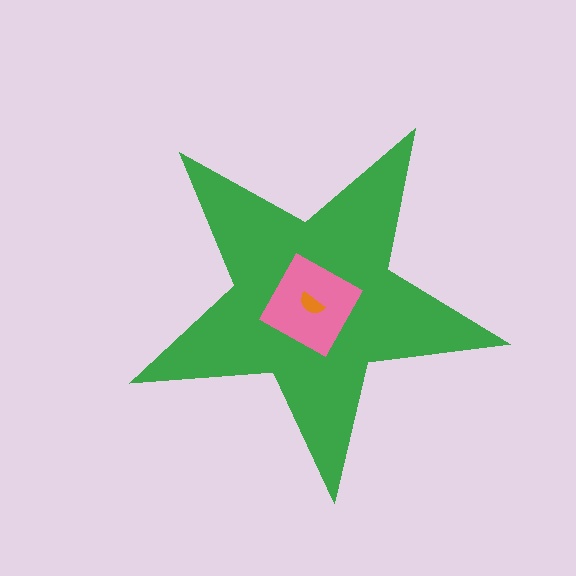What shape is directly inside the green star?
The pink diamond.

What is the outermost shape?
The green star.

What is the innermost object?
The orange semicircle.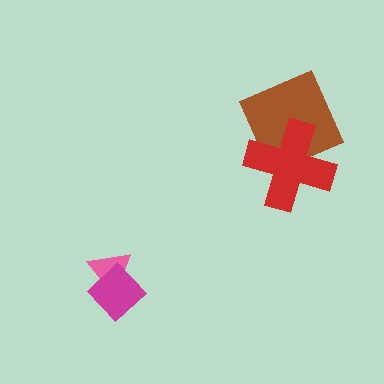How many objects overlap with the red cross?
1 object overlaps with the red cross.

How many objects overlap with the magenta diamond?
1 object overlaps with the magenta diamond.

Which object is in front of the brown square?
The red cross is in front of the brown square.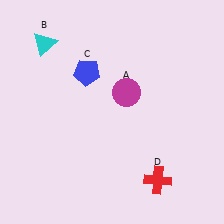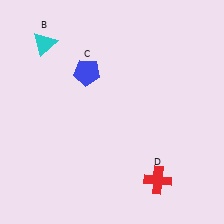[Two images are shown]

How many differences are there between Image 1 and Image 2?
There is 1 difference between the two images.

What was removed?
The magenta circle (A) was removed in Image 2.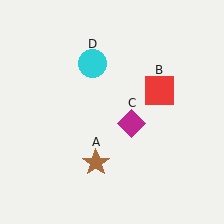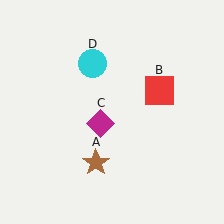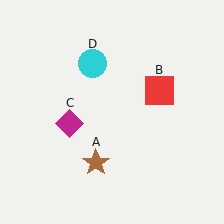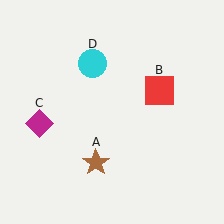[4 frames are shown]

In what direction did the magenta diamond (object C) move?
The magenta diamond (object C) moved left.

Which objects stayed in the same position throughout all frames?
Brown star (object A) and red square (object B) and cyan circle (object D) remained stationary.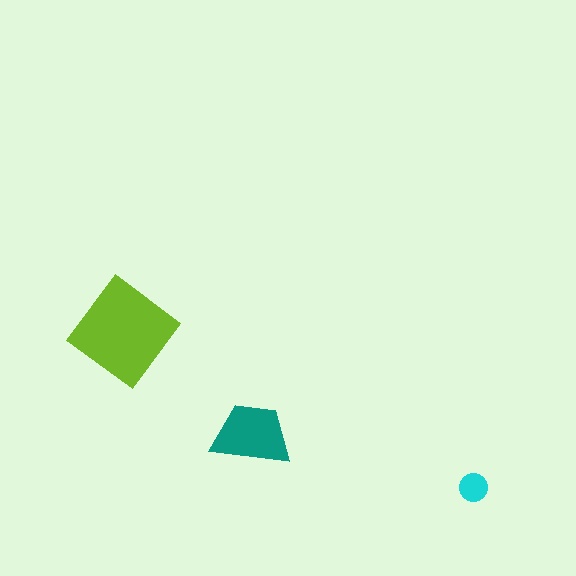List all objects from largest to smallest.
The lime diamond, the teal trapezoid, the cyan circle.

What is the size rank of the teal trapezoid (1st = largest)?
2nd.